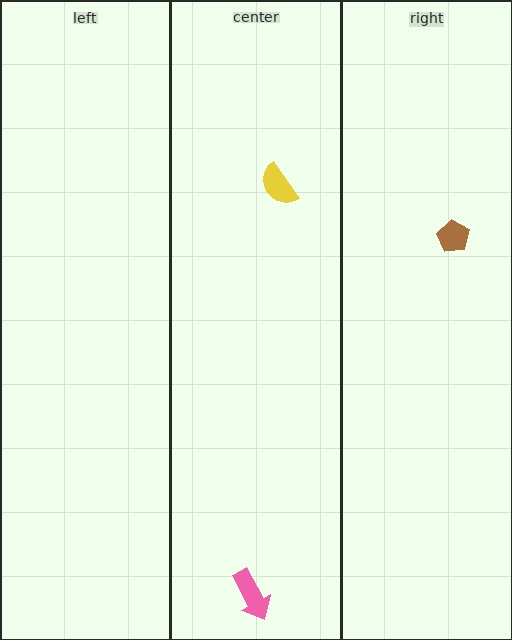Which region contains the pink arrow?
The center region.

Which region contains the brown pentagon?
The right region.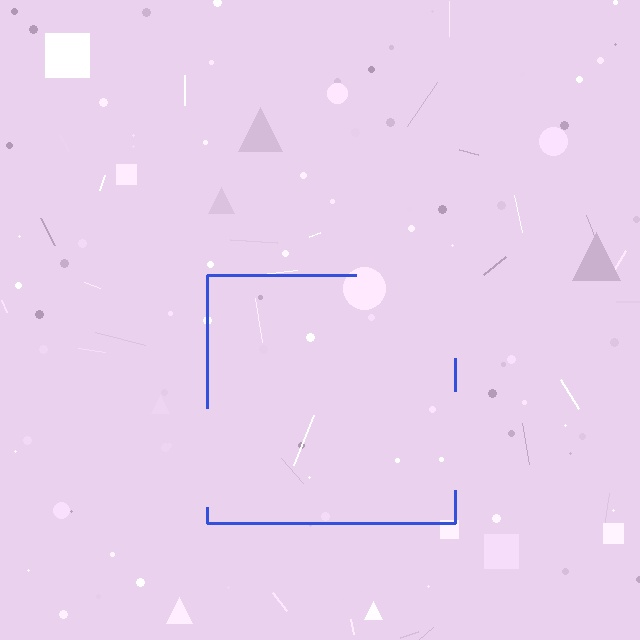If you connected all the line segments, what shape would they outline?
They would outline a square.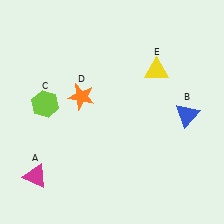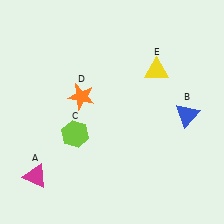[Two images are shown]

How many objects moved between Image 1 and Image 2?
1 object moved between the two images.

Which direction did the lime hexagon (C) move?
The lime hexagon (C) moved down.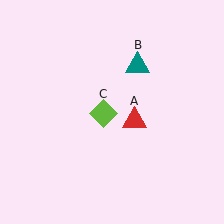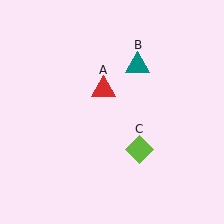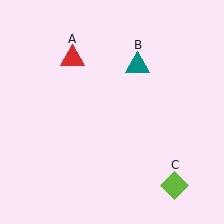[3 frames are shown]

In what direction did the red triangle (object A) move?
The red triangle (object A) moved up and to the left.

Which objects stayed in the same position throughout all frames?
Teal triangle (object B) remained stationary.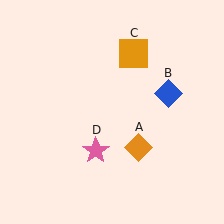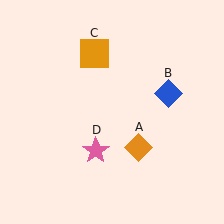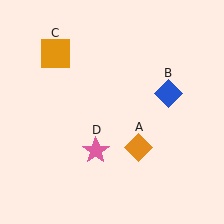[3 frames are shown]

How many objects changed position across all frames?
1 object changed position: orange square (object C).